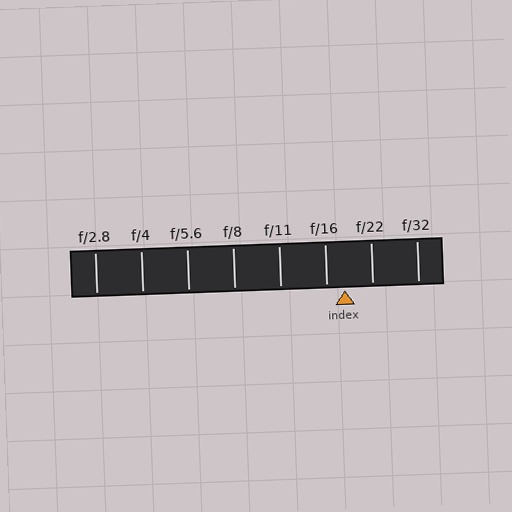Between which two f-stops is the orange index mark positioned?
The index mark is between f/16 and f/22.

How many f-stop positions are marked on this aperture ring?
There are 8 f-stop positions marked.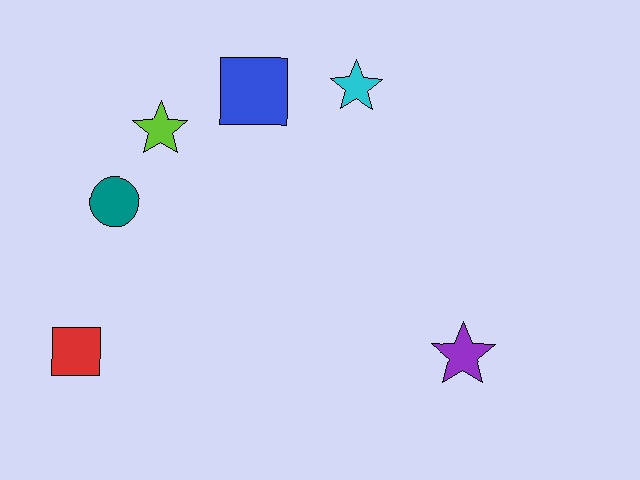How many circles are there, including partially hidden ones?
There is 1 circle.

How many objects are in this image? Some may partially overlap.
There are 6 objects.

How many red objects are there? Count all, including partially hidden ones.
There is 1 red object.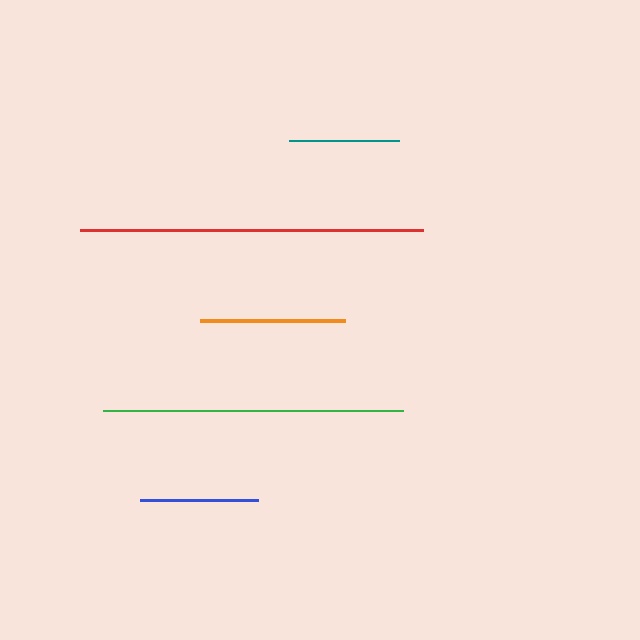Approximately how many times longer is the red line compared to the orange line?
The red line is approximately 2.4 times the length of the orange line.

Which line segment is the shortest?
The teal line is the shortest at approximately 110 pixels.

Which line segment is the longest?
The red line is the longest at approximately 343 pixels.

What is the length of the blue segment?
The blue segment is approximately 118 pixels long.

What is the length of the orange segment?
The orange segment is approximately 145 pixels long.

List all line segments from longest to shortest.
From longest to shortest: red, green, orange, blue, teal.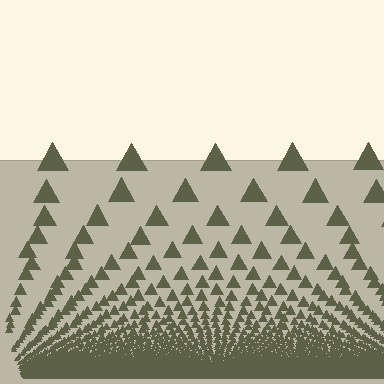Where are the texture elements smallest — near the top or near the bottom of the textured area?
Near the bottom.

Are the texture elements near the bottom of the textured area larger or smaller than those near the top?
Smaller. The gradient is inverted — elements near the bottom are smaller and denser.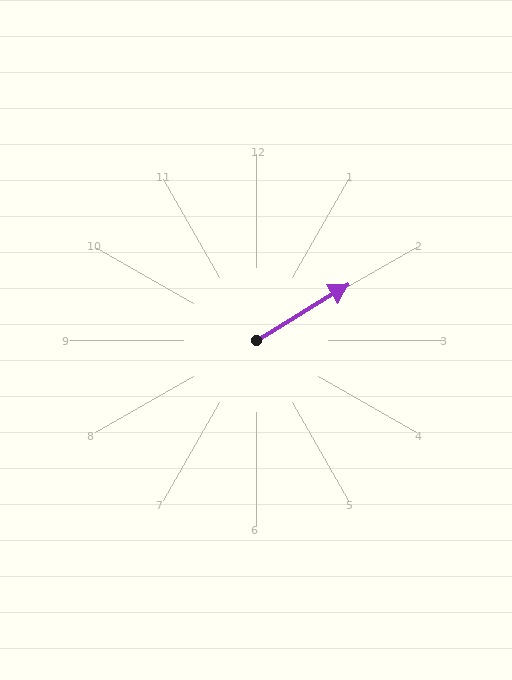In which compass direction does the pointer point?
Northeast.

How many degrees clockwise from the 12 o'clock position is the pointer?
Approximately 59 degrees.